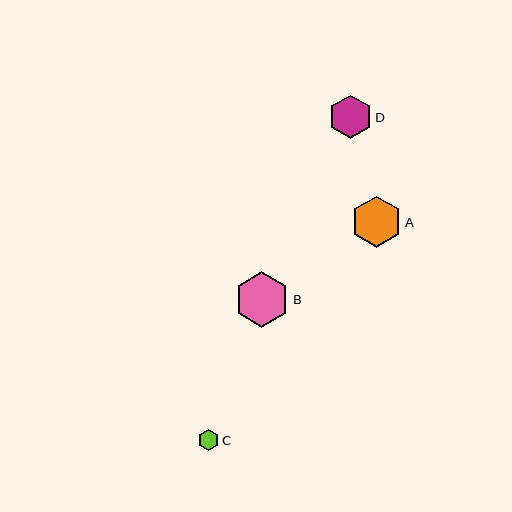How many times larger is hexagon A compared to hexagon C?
Hexagon A is approximately 2.4 times the size of hexagon C.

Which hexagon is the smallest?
Hexagon C is the smallest with a size of approximately 21 pixels.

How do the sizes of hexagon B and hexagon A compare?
Hexagon B and hexagon A are approximately the same size.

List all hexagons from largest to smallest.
From largest to smallest: B, A, D, C.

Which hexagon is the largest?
Hexagon B is the largest with a size of approximately 55 pixels.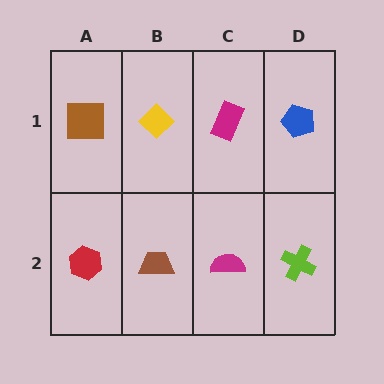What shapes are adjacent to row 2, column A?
A brown square (row 1, column A), a brown trapezoid (row 2, column B).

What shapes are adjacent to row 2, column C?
A magenta rectangle (row 1, column C), a brown trapezoid (row 2, column B), a lime cross (row 2, column D).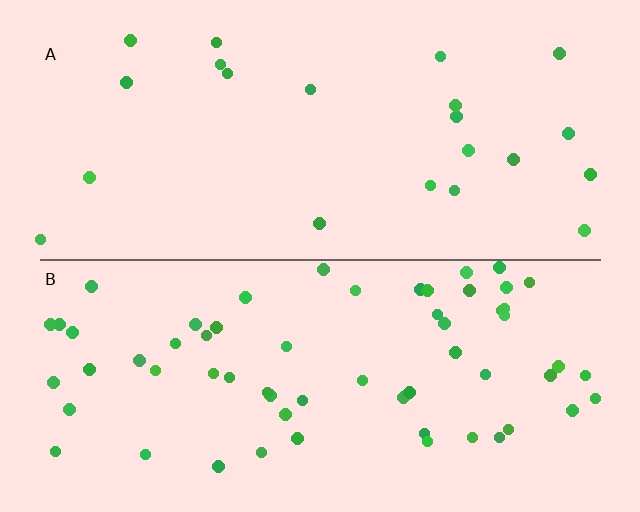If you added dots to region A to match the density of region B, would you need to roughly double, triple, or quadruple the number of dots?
Approximately triple.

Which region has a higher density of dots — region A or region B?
B (the bottom).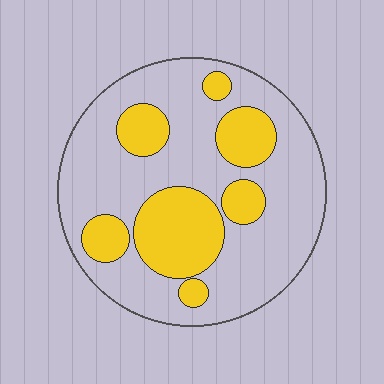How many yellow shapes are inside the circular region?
7.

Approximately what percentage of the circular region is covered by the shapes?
Approximately 30%.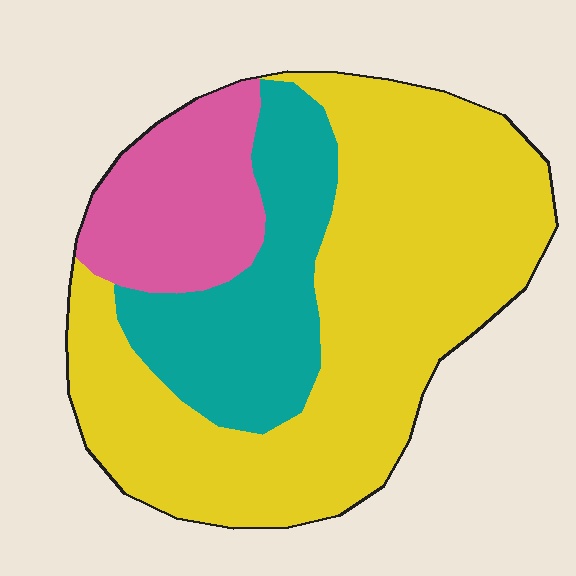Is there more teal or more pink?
Teal.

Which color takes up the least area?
Pink, at roughly 15%.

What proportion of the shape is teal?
Teal takes up about one quarter (1/4) of the shape.